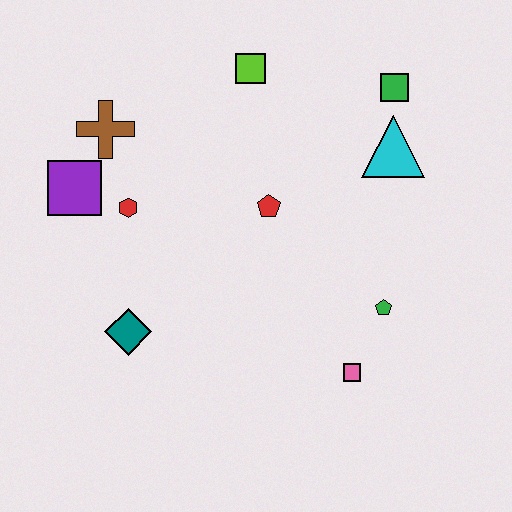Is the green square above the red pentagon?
Yes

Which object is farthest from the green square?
The teal diamond is farthest from the green square.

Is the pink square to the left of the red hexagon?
No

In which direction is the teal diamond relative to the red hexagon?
The teal diamond is below the red hexagon.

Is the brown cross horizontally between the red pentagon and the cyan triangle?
No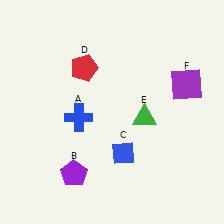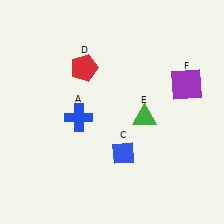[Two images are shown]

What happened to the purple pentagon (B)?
The purple pentagon (B) was removed in Image 2. It was in the bottom-left area of Image 1.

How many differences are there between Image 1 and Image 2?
There is 1 difference between the two images.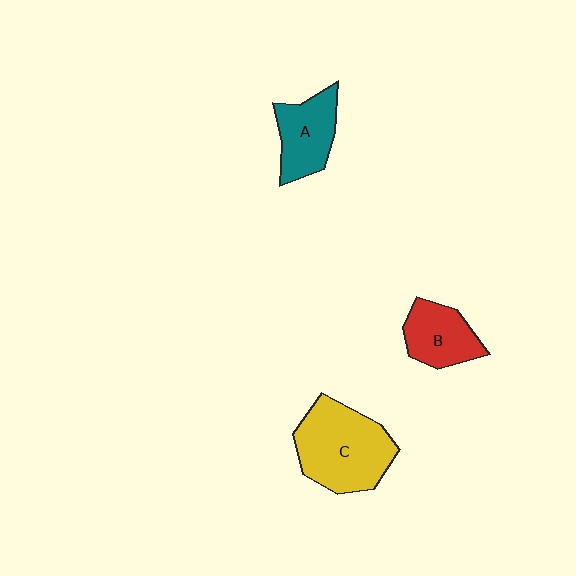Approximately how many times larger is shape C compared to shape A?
Approximately 1.6 times.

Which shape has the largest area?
Shape C (yellow).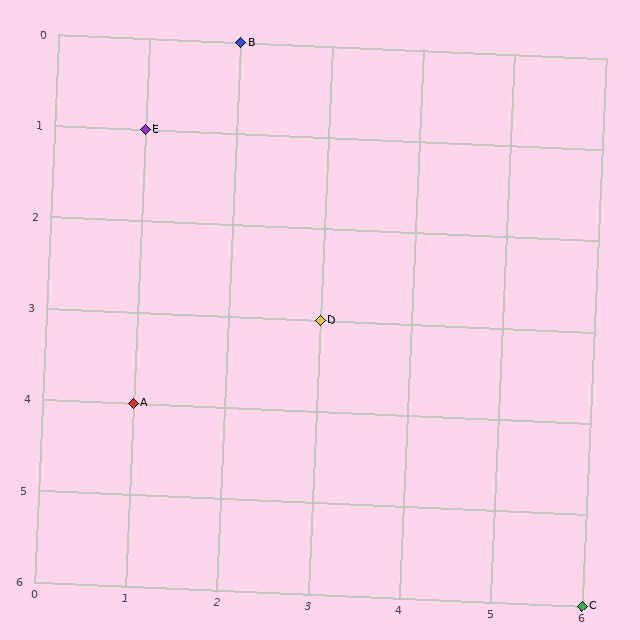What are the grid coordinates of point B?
Point B is at grid coordinates (2, 0).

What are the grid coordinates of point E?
Point E is at grid coordinates (1, 1).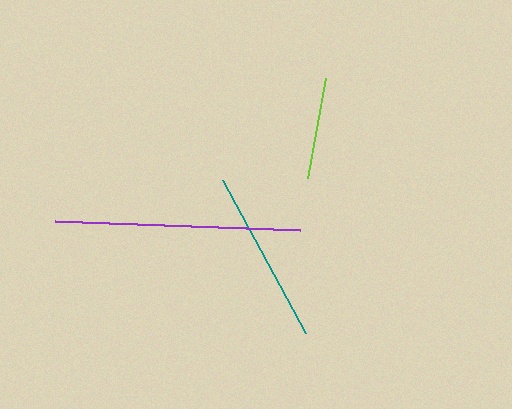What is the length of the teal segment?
The teal segment is approximately 174 pixels long.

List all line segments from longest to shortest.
From longest to shortest: purple, teal, lime.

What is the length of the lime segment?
The lime segment is approximately 102 pixels long.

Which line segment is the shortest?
The lime line is the shortest at approximately 102 pixels.